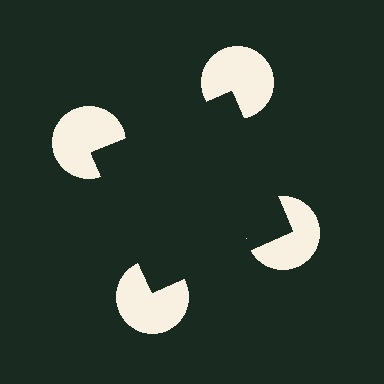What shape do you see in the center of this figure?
An illusory square — its edges are inferred from the aligned wedge cuts in the pac-man discs, not physically drawn.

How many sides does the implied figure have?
4 sides.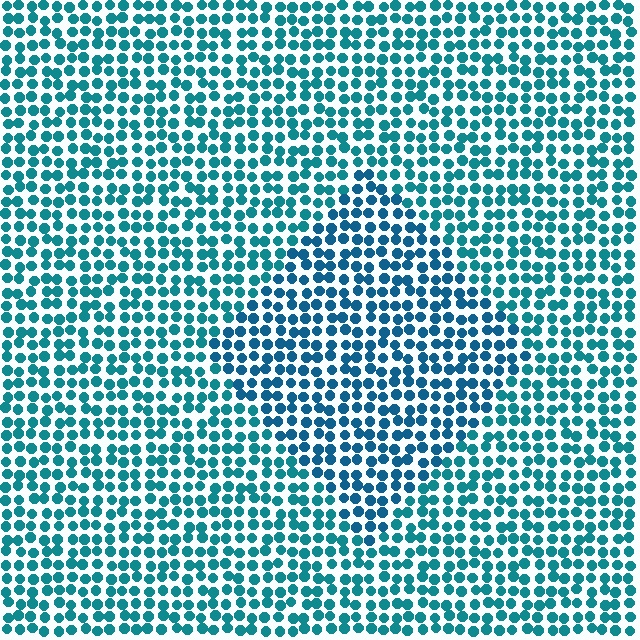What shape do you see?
I see a diamond.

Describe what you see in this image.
The image is filled with small teal elements in a uniform arrangement. A diamond-shaped region is visible where the elements are tinted to a slightly different hue, forming a subtle color boundary.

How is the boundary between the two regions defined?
The boundary is defined purely by a slight shift in hue (about 19 degrees). Spacing, size, and orientation are identical on both sides.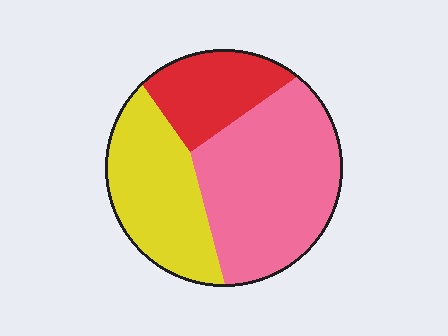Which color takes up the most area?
Pink, at roughly 50%.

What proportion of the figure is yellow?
Yellow covers around 30% of the figure.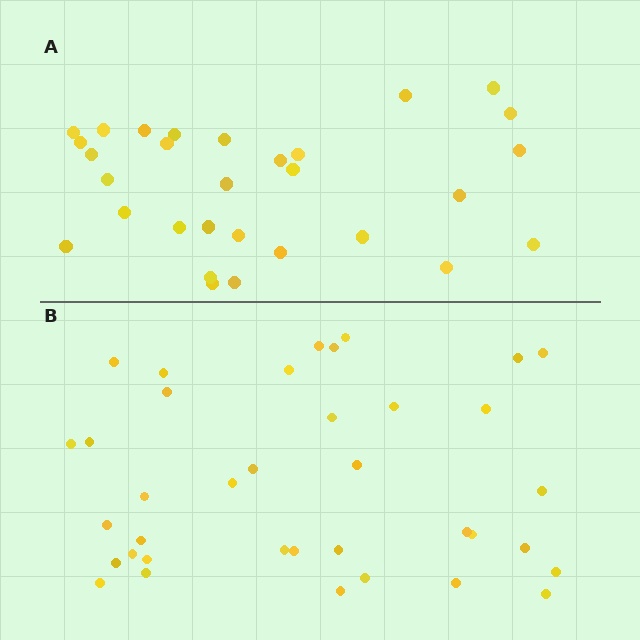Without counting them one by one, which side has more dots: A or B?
Region B (the bottom region) has more dots.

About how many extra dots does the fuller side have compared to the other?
Region B has roughly 8 or so more dots than region A.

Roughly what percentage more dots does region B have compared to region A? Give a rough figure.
About 25% more.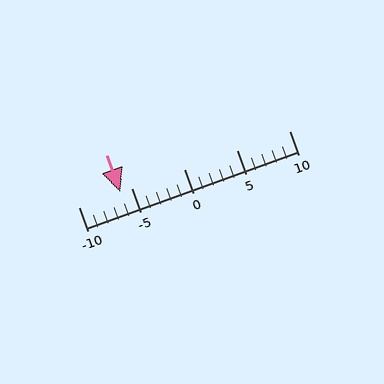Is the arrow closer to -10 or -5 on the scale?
The arrow is closer to -5.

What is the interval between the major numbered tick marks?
The major tick marks are spaced 5 units apart.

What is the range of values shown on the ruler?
The ruler shows values from -10 to 10.